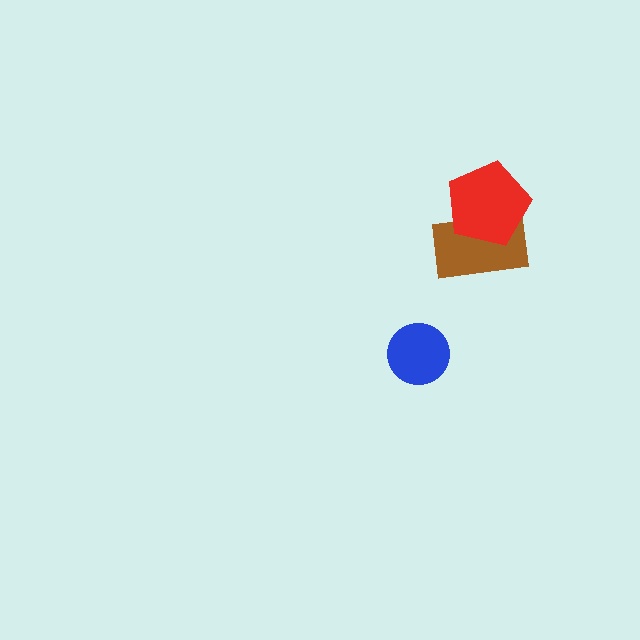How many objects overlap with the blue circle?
0 objects overlap with the blue circle.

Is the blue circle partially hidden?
No, no other shape covers it.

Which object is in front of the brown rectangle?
The red pentagon is in front of the brown rectangle.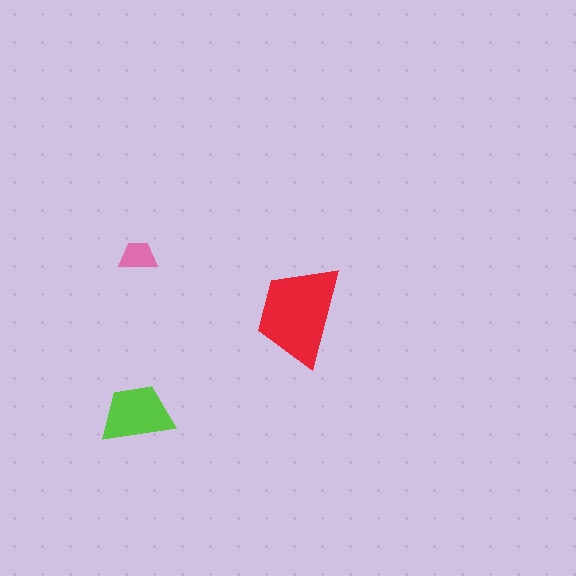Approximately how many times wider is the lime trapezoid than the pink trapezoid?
About 2 times wider.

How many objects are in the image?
There are 3 objects in the image.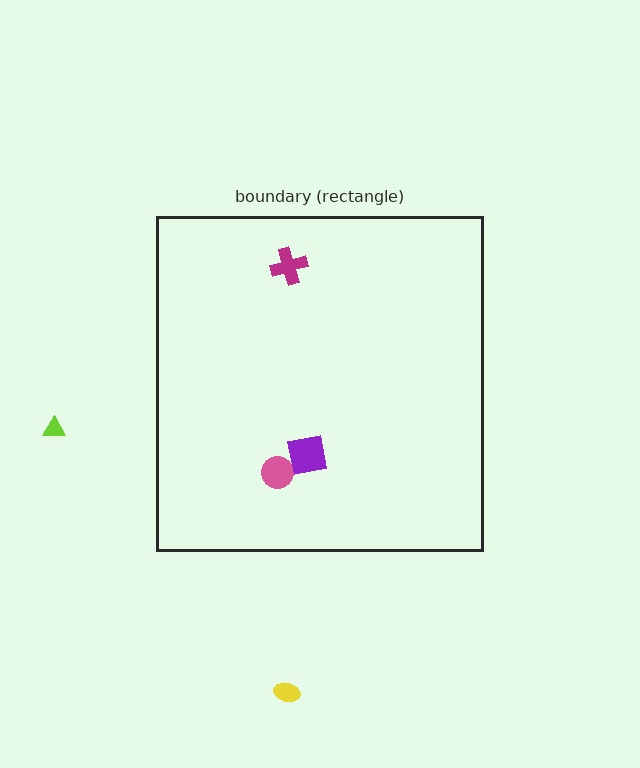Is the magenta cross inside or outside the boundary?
Inside.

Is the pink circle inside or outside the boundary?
Inside.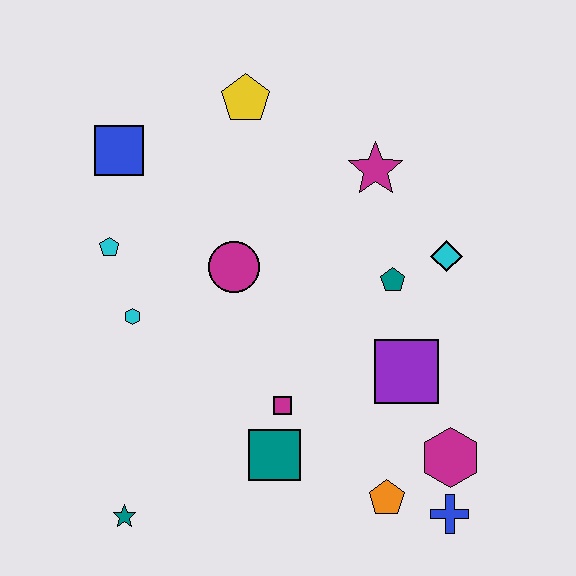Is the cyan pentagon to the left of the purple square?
Yes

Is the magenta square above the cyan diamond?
No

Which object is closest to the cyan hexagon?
The cyan pentagon is closest to the cyan hexagon.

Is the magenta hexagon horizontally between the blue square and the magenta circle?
No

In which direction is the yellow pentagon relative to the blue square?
The yellow pentagon is to the right of the blue square.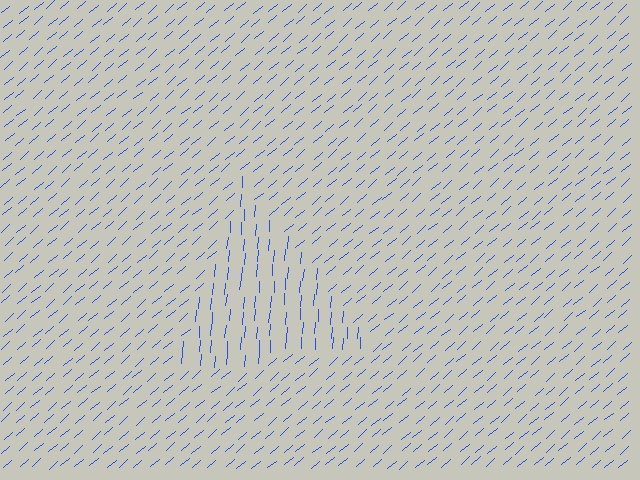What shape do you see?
I see a triangle.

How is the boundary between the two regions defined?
The boundary is defined purely by a change in line orientation (approximately 45 degrees difference). All lines are the same color and thickness.